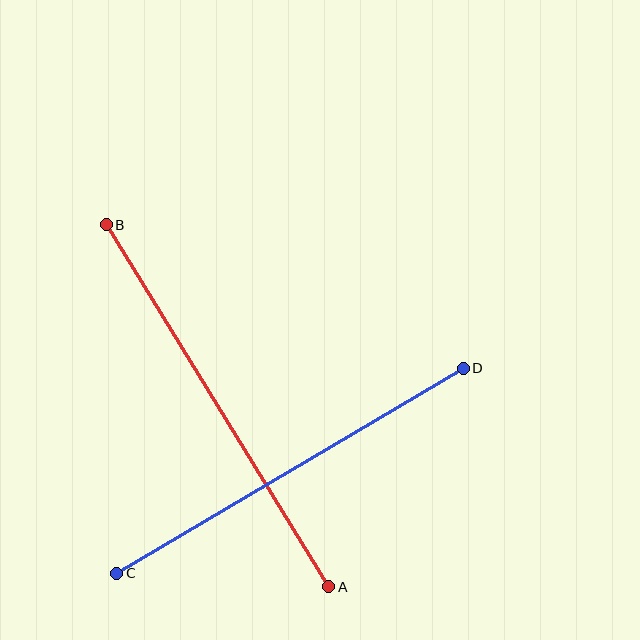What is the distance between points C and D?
The distance is approximately 403 pixels.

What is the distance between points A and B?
The distance is approximately 425 pixels.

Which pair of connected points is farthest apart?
Points A and B are farthest apart.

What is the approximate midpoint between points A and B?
The midpoint is at approximately (217, 406) pixels.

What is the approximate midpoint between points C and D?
The midpoint is at approximately (290, 471) pixels.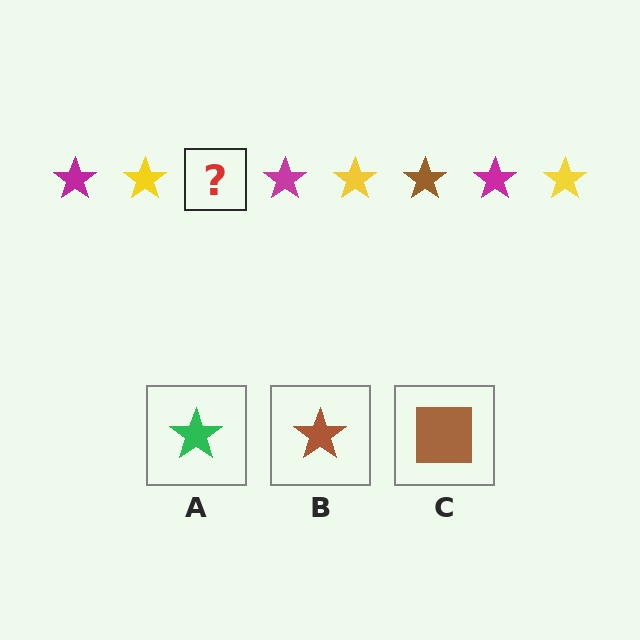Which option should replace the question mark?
Option B.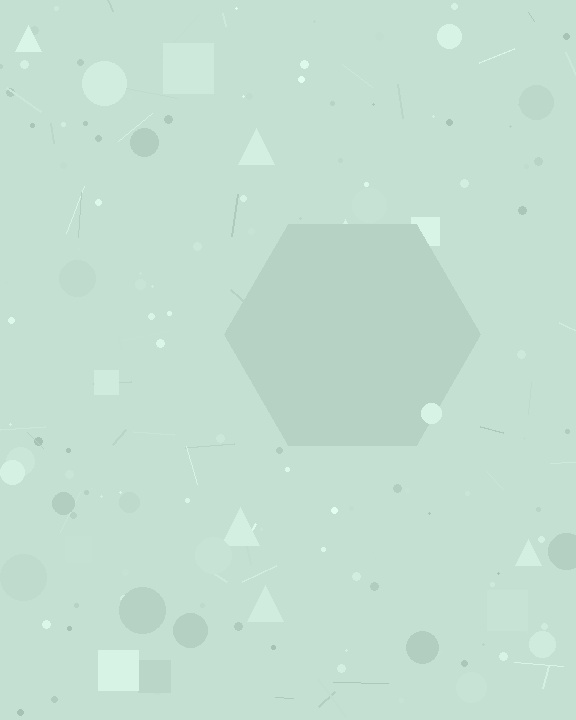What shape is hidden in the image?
A hexagon is hidden in the image.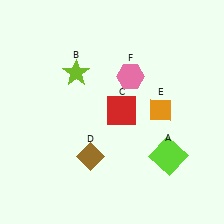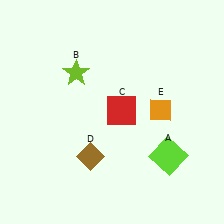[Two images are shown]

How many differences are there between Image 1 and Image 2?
There is 1 difference between the two images.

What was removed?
The pink hexagon (F) was removed in Image 2.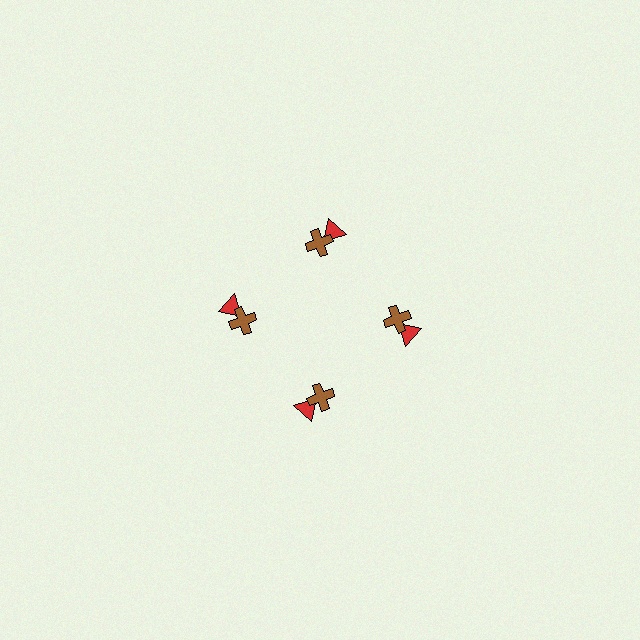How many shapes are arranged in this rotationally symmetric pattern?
There are 8 shapes, arranged in 4 groups of 2.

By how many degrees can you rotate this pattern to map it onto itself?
The pattern maps onto itself every 90 degrees of rotation.